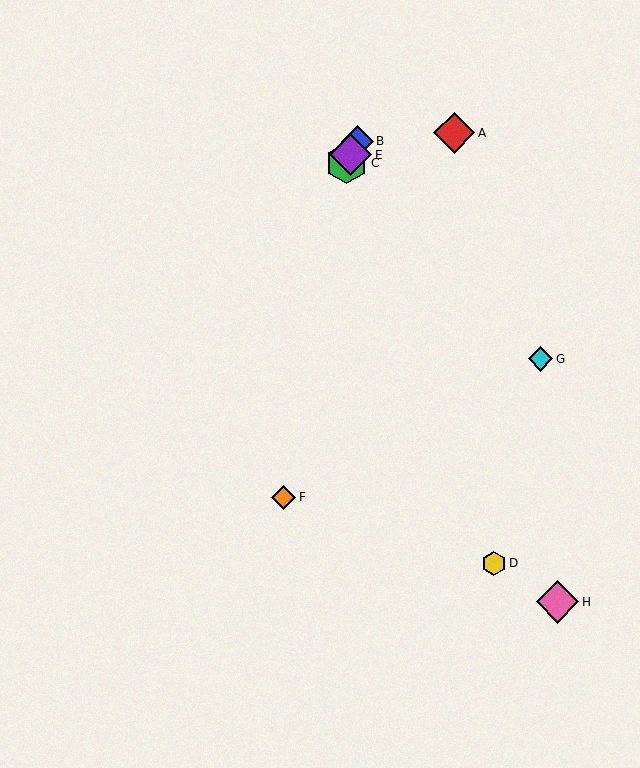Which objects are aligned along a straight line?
Objects B, C, E are aligned along a straight line.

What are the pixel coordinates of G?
Object G is at (540, 359).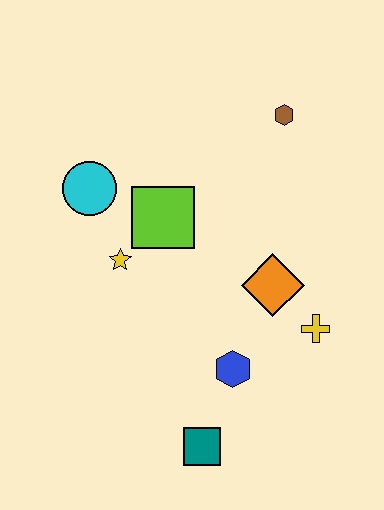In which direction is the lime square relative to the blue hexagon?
The lime square is above the blue hexagon.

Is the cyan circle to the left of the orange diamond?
Yes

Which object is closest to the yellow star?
The lime square is closest to the yellow star.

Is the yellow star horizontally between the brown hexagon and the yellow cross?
No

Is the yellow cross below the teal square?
No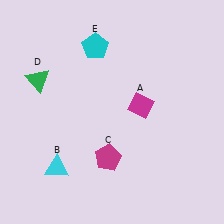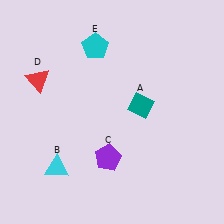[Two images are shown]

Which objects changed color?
A changed from magenta to teal. C changed from magenta to purple. D changed from green to red.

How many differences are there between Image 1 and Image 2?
There are 3 differences between the two images.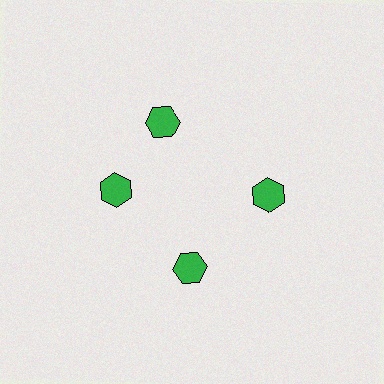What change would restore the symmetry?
The symmetry would be restored by rotating it back into even spacing with its neighbors so that all 4 hexagons sit at equal angles and equal distance from the center.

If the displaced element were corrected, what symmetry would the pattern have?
It would have 4-fold rotational symmetry — the pattern would map onto itself every 90 degrees.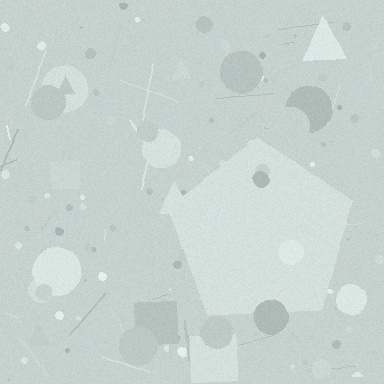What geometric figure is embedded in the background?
A pentagon is embedded in the background.